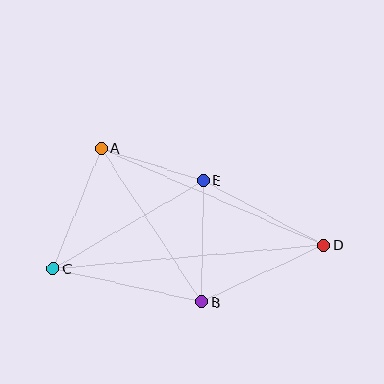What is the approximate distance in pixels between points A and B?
The distance between A and B is approximately 183 pixels.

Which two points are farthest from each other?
Points C and D are farthest from each other.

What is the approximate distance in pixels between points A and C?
The distance between A and C is approximately 129 pixels.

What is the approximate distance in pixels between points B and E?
The distance between B and E is approximately 121 pixels.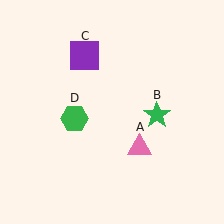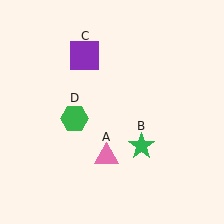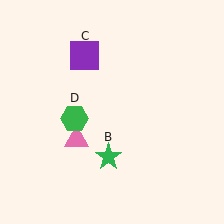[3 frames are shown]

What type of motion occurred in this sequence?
The pink triangle (object A), green star (object B) rotated clockwise around the center of the scene.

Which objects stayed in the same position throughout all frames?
Purple square (object C) and green hexagon (object D) remained stationary.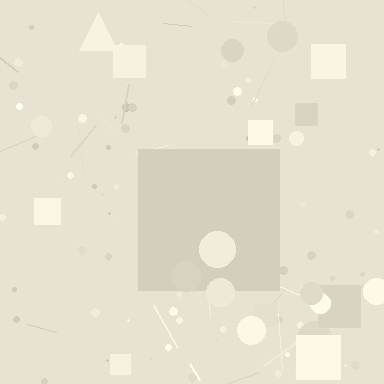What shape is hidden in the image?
A square is hidden in the image.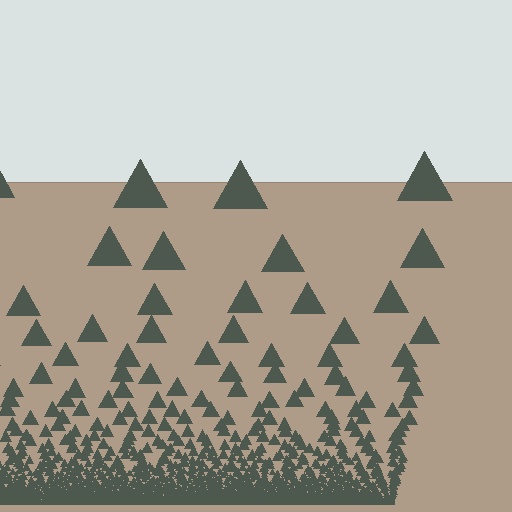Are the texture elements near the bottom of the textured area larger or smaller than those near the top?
Smaller. The gradient is inverted — elements near the bottom are smaller and denser.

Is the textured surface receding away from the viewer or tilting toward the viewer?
The surface appears to tilt toward the viewer. Texture elements get larger and sparser toward the top.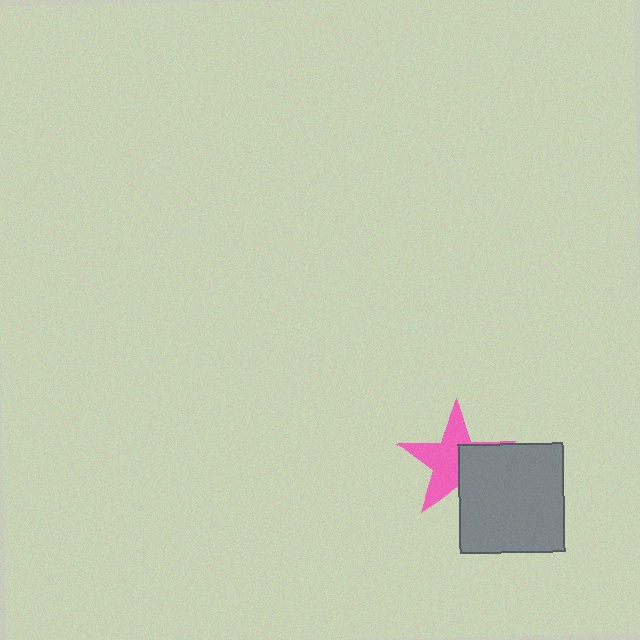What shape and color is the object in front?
The object in front is a gray rectangle.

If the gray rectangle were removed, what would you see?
You would see the complete pink star.